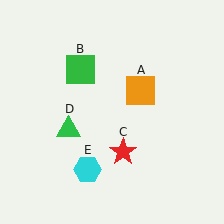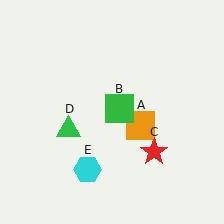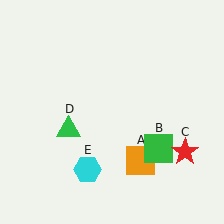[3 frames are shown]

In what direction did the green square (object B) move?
The green square (object B) moved down and to the right.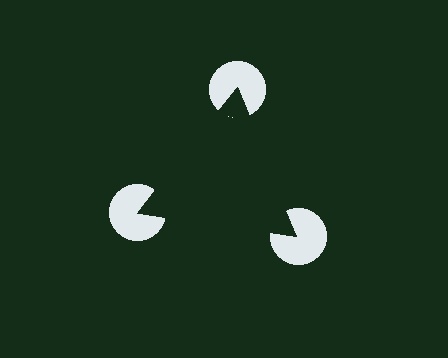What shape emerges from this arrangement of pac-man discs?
An illusory triangle — its edges are inferred from the aligned wedge cuts in the pac-man discs, not physically drawn.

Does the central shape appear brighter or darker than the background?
It typically appears slightly darker than the background, even though no actual brightness change is drawn.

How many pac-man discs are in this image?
There are 3 — one at each vertex of the illusory triangle.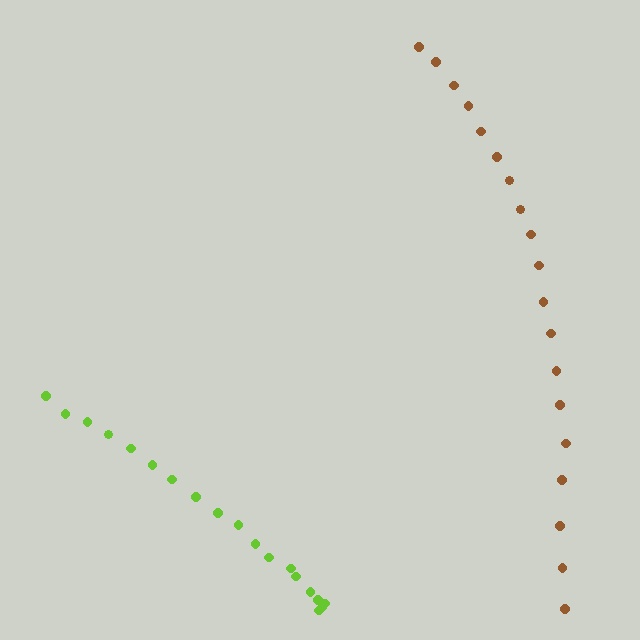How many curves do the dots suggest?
There are 2 distinct paths.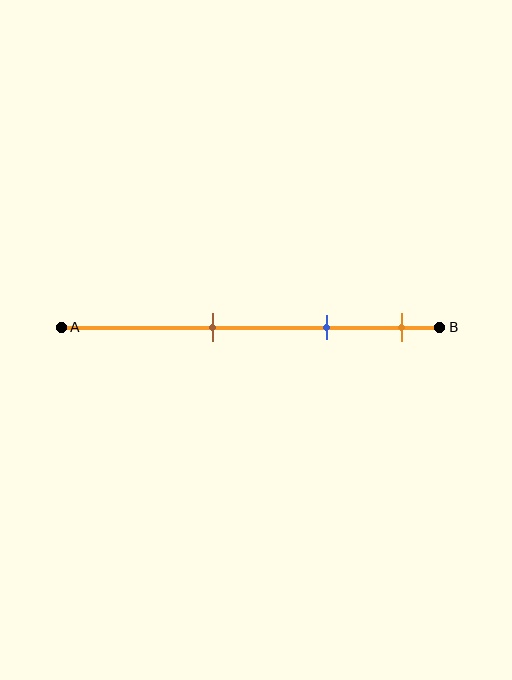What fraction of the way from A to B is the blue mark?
The blue mark is approximately 70% (0.7) of the way from A to B.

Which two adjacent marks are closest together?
The blue and orange marks are the closest adjacent pair.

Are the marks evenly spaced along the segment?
Yes, the marks are approximately evenly spaced.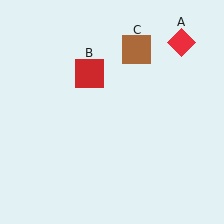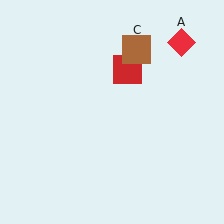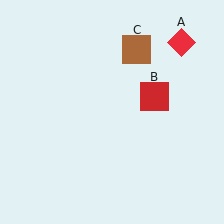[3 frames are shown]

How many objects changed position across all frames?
1 object changed position: red square (object B).